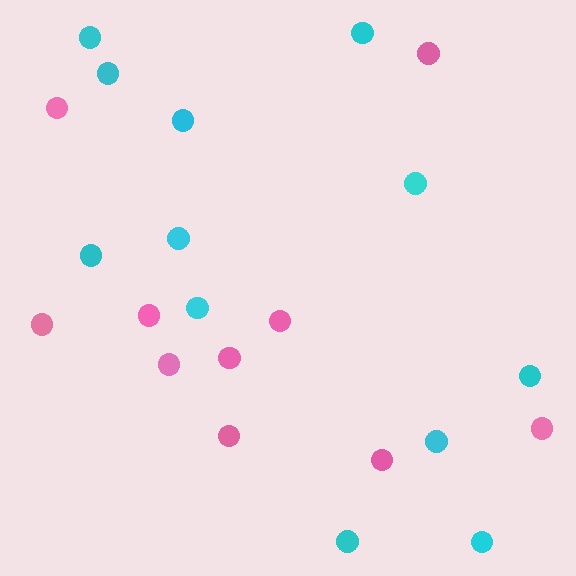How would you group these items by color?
There are 2 groups: one group of pink circles (10) and one group of cyan circles (12).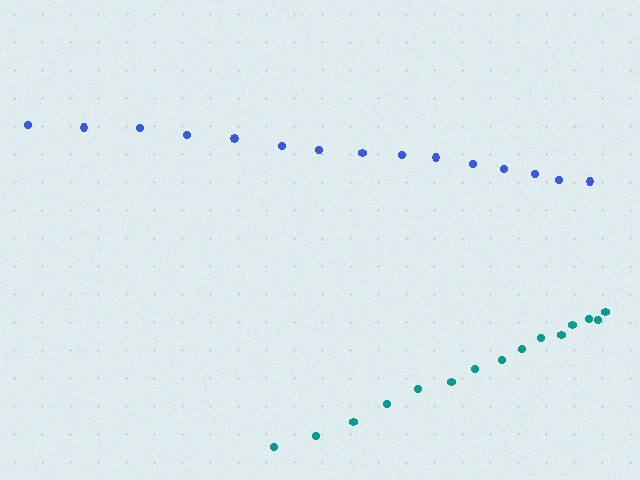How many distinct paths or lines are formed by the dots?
There are 2 distinct paths.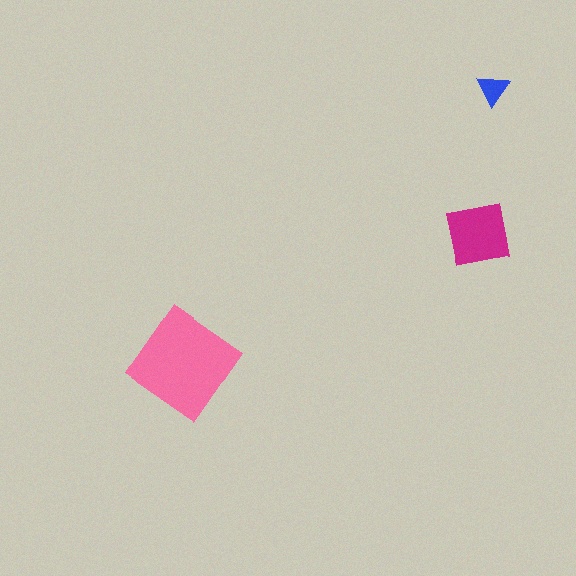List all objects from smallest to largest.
The blue triangle, the magenta square, the pink diamond.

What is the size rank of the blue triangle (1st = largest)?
3rd.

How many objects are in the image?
There are 3 objects in the image.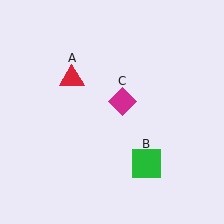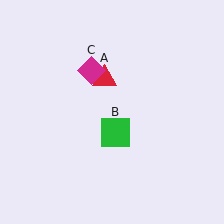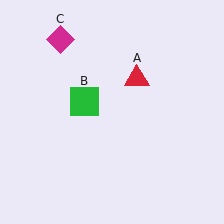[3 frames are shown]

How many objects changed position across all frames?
3 objects changed position: red triangle (object A), green square (object B), magenta diamond (object C).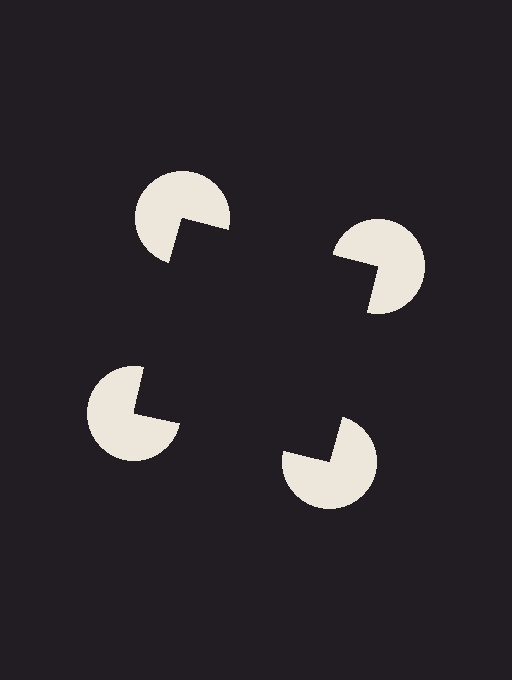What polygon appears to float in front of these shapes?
An illusory square — its edges are inferred from the aligned wedge cuts in the pac-man discs, not physically drawn.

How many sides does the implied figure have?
4 sides.